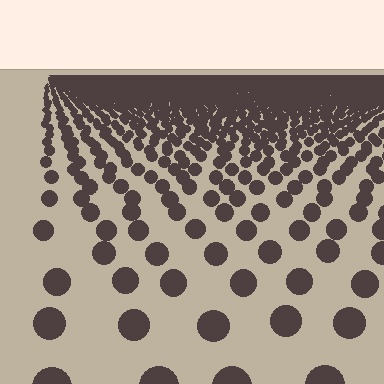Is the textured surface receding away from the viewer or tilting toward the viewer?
The surface is receding away from the viewer. Texture elements get smaller and denser toward the top.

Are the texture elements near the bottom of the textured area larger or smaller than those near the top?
Larger. Near the bottom, elements are closer to the viewer and appear at a bigger on-screen size.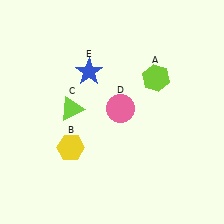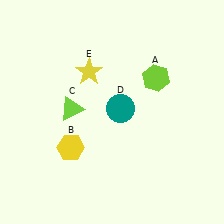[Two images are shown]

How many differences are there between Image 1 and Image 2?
There are 2 differences between the two images.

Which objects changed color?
D changed from pink to teal. E changed from blue to yellow.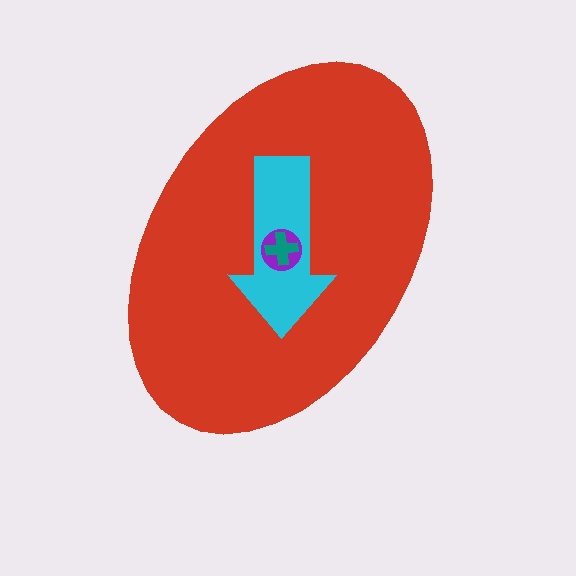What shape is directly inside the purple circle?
The teal cross.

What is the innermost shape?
The teal cross.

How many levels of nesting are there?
4.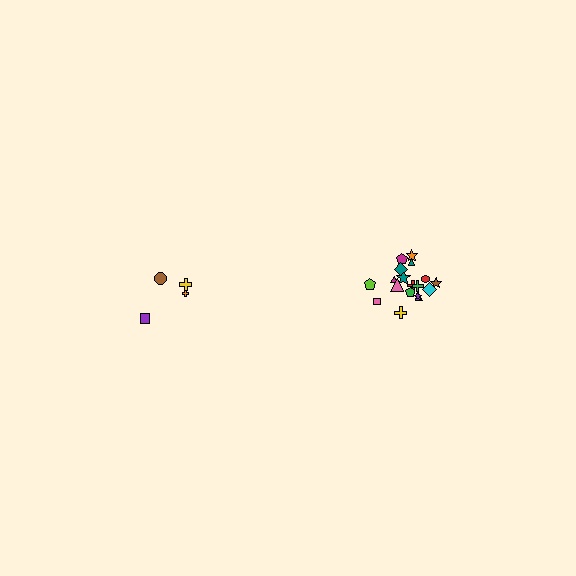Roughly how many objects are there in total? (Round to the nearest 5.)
Roughly 20 objects in total.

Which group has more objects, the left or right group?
The right group.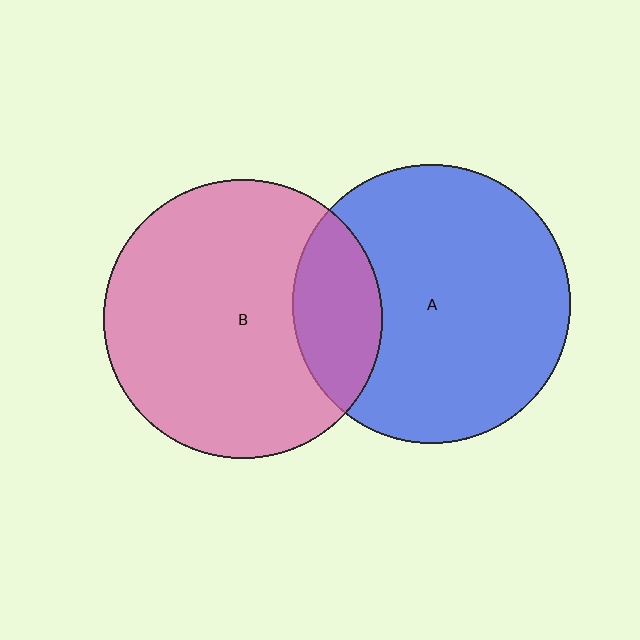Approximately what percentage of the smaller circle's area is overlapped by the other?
Approximately 20%.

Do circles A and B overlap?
Yes.